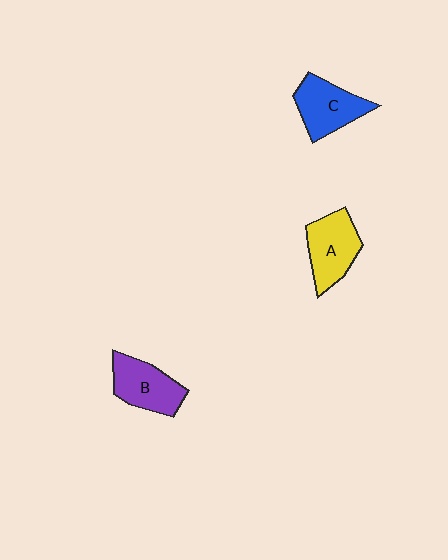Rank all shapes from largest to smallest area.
From largest to smallest: A (yellow), C (blue), B (purple).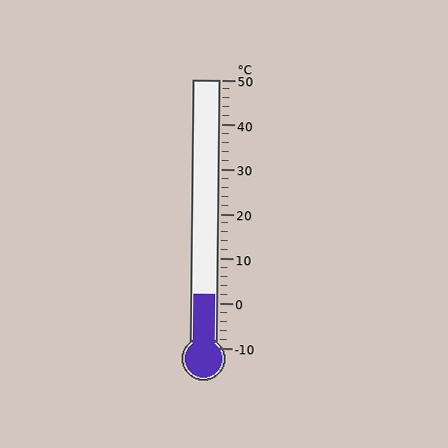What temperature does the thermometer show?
The thermometer shows approximately 2°C.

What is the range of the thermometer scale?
The thermometer scale ranges from -10°C to 50°C.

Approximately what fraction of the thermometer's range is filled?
The thermometer is filled to approximately 20% of its range.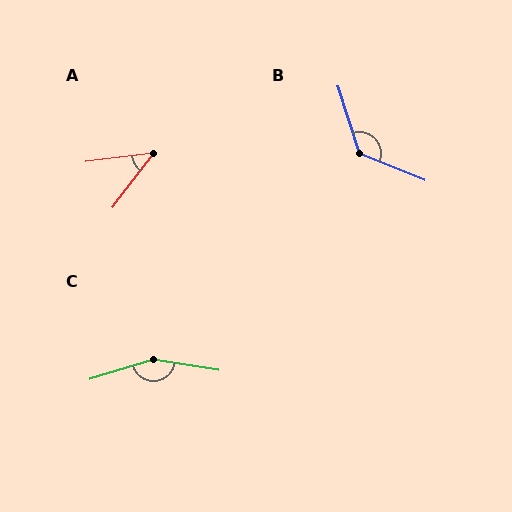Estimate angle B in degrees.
Approximately 130 degrees.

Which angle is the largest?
C, at approximately 154 degrees.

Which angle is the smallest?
A, at approximately 45 degrees.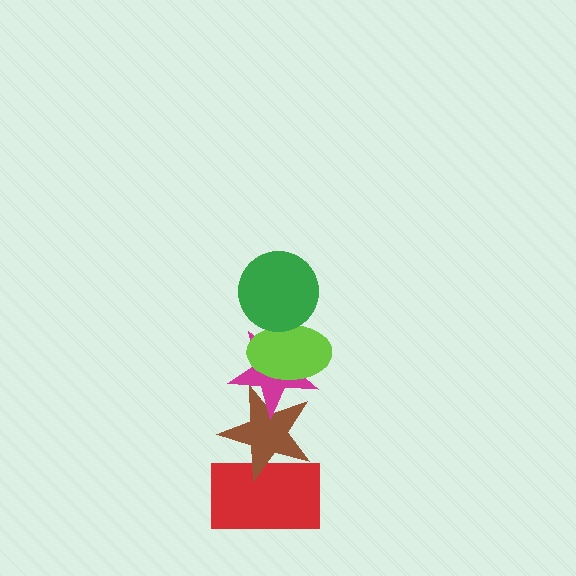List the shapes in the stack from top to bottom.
From top to bottom: the green circle, the lime ellipse, the magenta star, the brown star, the red rectangle.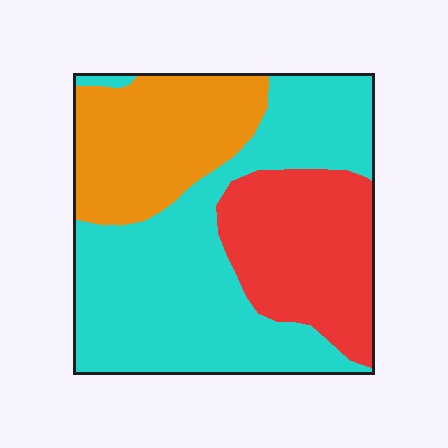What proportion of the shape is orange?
Orange covers 25% of the shape.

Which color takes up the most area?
Cyan, at roughly 50%.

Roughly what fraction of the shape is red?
Red takes up about one quarter (1/4) of the shape.